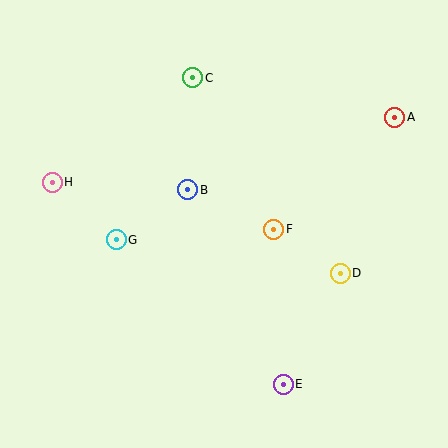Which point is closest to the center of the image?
Point B at (188, 190) is closest to the center.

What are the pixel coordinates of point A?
Point A is at (395, 117).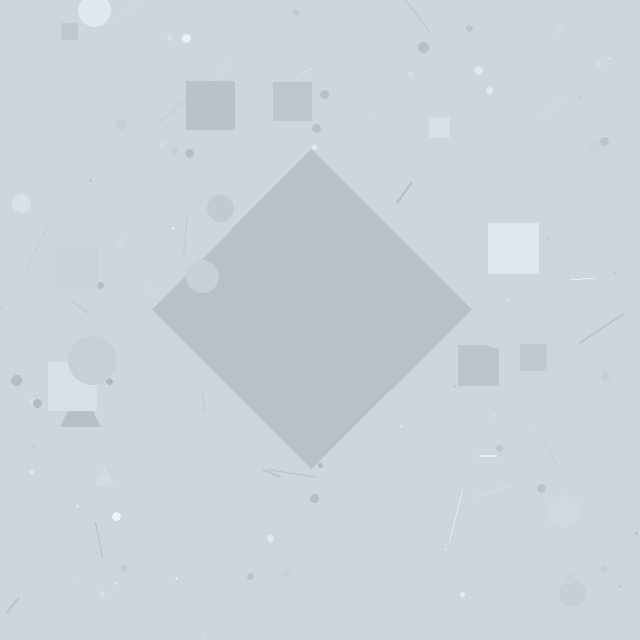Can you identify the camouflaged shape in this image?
The camouflaged shape is a diamond.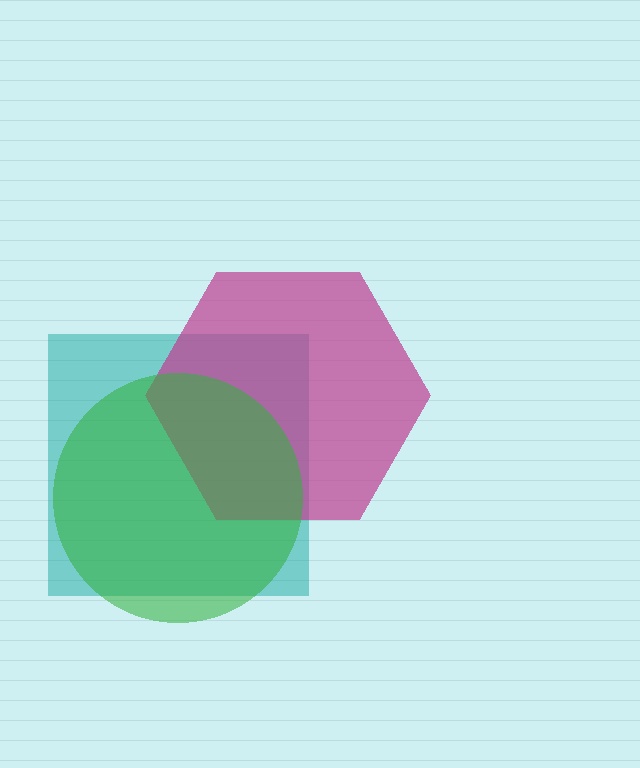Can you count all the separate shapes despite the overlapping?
Yes, there are 3 separate shapes.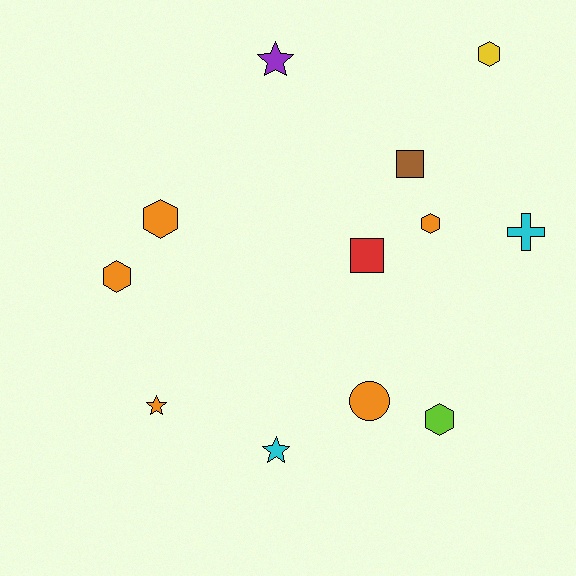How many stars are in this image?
There are 3 stars.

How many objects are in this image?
There are 12 objects.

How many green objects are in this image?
There are no green objects.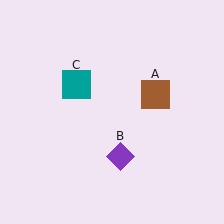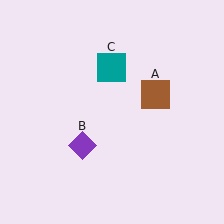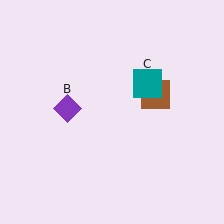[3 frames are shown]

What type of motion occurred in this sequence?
The purple diamond (object B), teal square (object C) rotated clockwise around the center of the scene.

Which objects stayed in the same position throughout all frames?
Brown square (object A) remained stationary.